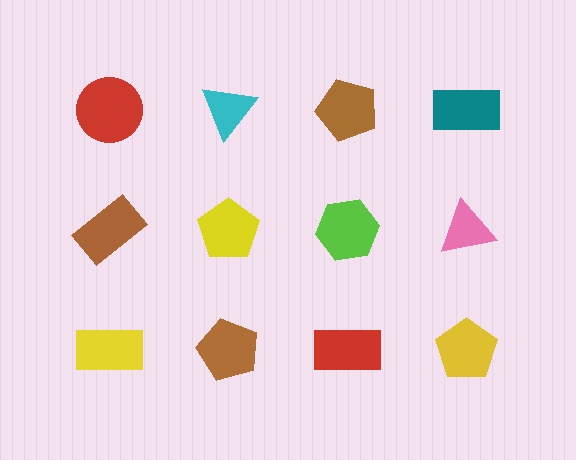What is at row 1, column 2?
A cyan triangle.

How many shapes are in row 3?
4 shapes.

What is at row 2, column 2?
A yellow pentagon.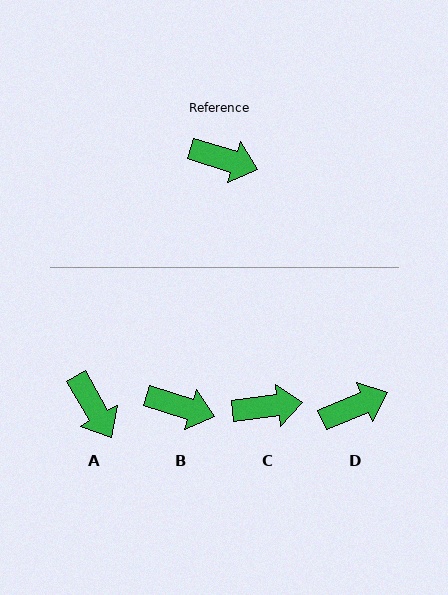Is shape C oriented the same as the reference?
No, it is off by about 24 degrees.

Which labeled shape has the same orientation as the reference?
B.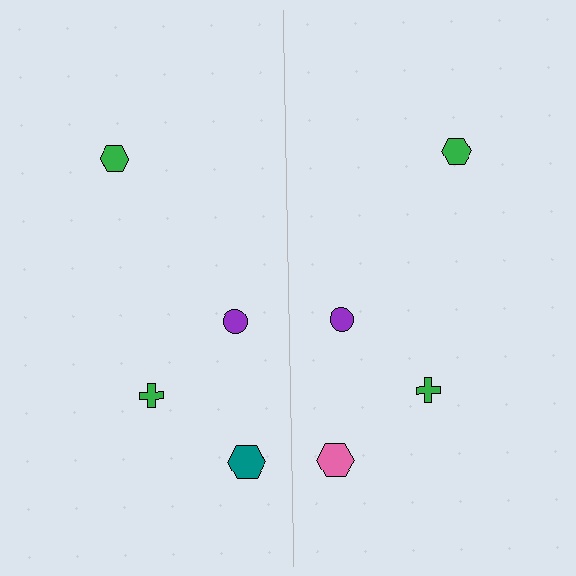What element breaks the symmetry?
The pink hexagon on the right side breaks the symmetry — its mirror counterpart is teal.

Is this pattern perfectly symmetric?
No, the pattern is not perfectly symmetric. The pink hexagon on the right side breaks the symmetry — its mirror counterpart is teal.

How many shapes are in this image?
There are 8 shapes in this image.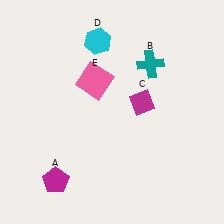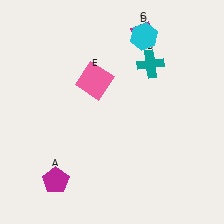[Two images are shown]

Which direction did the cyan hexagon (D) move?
The cyan hexagon (D) moved right.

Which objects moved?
The objects that moved are: the magenta diamond (C), the cyan hexagon (D).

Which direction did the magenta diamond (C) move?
The magenta diamond (C) moved up.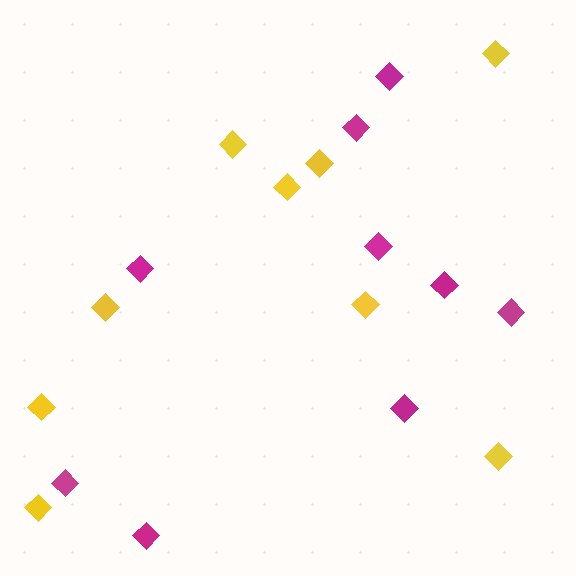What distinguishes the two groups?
There are 2 groups: one group of magenta diamonds (9) and one group of yellow diamonds (9).